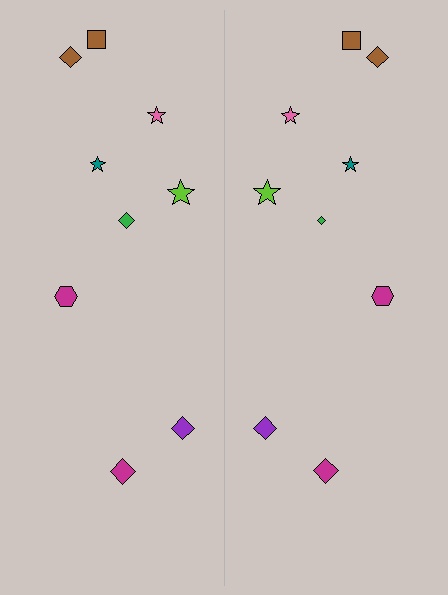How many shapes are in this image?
There are 18 shapes in this image.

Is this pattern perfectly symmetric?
No, the pattern is not perfectly symmetric. The green diamond on the right side has a different size than its mirror counterpart.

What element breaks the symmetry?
The green diamond on the right side has a different size than its mirror counterpart.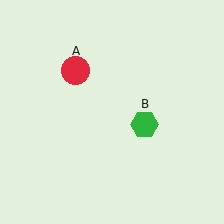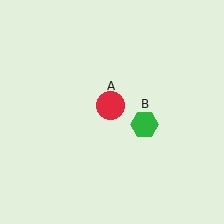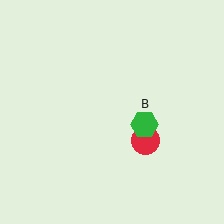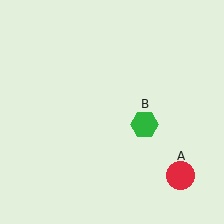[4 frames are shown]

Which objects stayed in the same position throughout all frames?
Green hexagon (object B) remained stationary.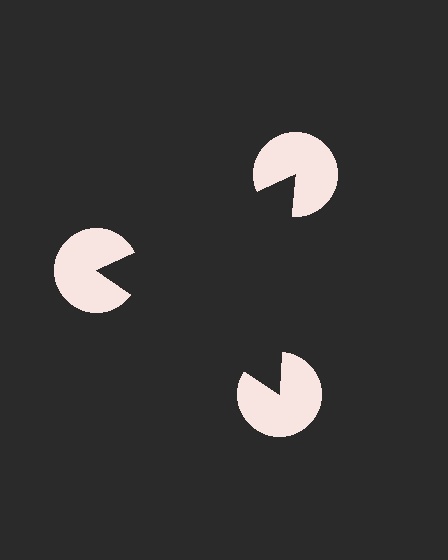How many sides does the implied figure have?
3 sides.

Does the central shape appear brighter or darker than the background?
It typically appears slightly darker than the background, even though no actual brightness change is drawn.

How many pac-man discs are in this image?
There are 3 — one at each vertex of the illusory triangle.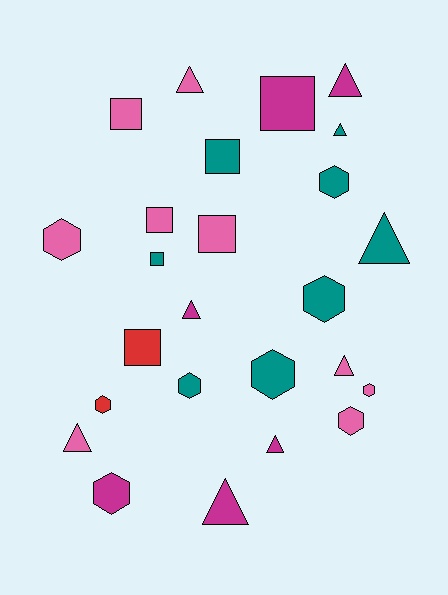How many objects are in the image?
There are 25 objects.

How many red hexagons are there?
There is 1 red hexagon.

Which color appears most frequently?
Pink, with 9 objects.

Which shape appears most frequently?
Triangle, with 9 objects.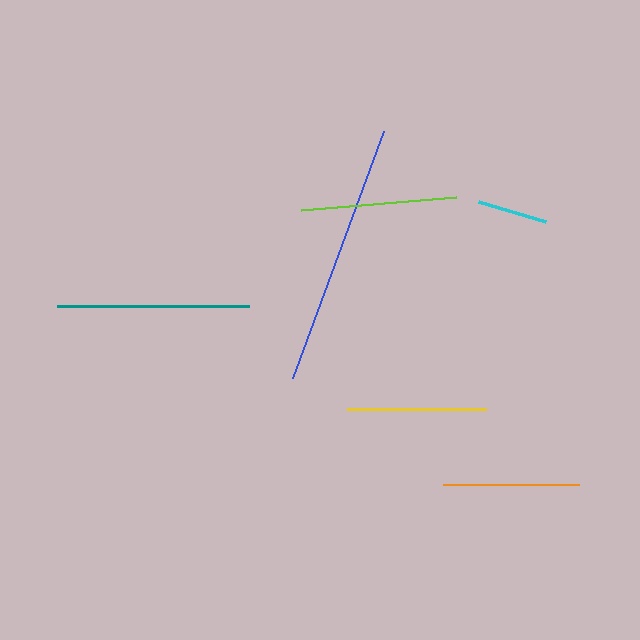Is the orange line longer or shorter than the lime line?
The lime line is longer than the orange line.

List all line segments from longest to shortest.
From longest to shortest: blue, teal, lime, yellow, orange, cyan.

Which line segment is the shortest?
The cyan line is the shortest at approximately 70 pixels.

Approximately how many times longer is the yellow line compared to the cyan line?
The yellow line is approximately 2.0 times the length of the cyan line.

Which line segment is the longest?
The blue line is the longest at approximately 263 pixels.